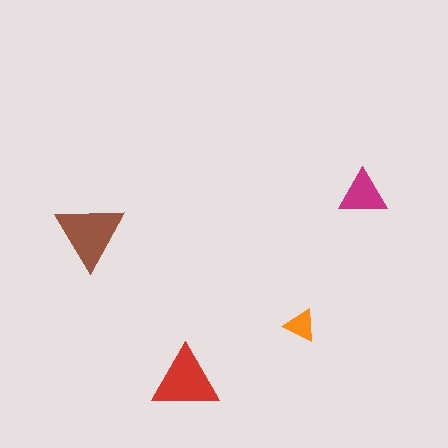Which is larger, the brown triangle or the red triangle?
The brown one.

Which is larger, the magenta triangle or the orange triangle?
The magenta one.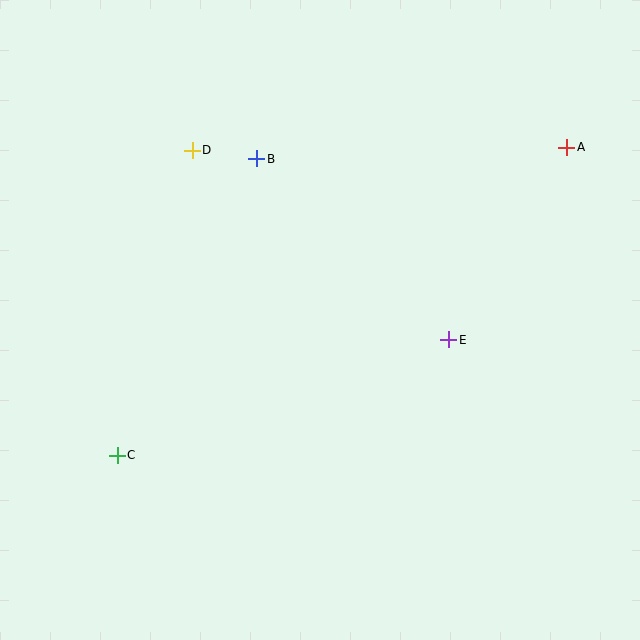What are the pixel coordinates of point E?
Point E is at (449, 340).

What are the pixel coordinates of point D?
Point D is at (192, 150).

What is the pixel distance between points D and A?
The distance between D and A is 374 pixels.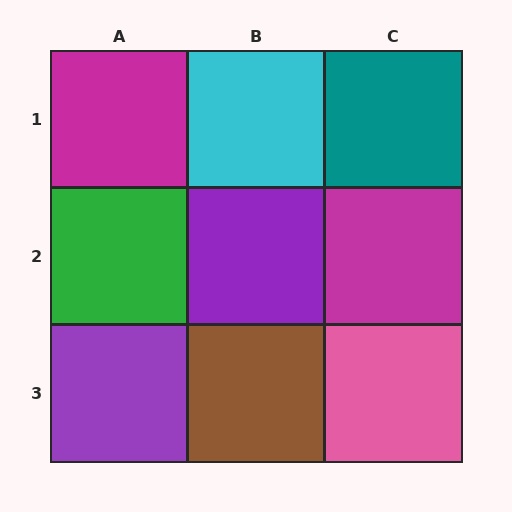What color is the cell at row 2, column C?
Magenta.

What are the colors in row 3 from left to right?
Purple, brown, pink.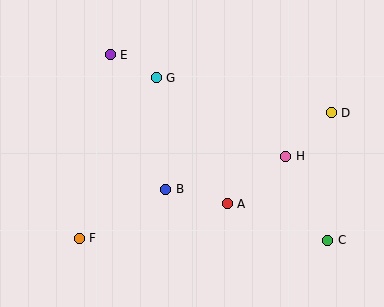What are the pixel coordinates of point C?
Point C is at (328, 240).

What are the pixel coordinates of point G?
Point G is at (156, 78).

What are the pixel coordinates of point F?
Point F is at (79, 238).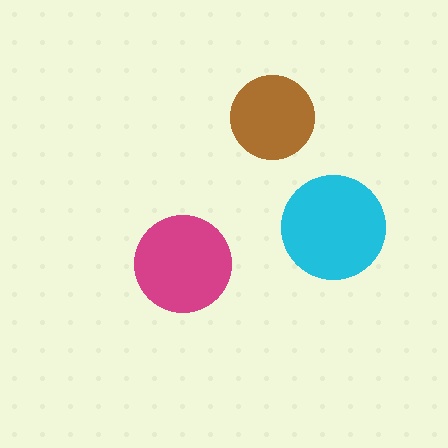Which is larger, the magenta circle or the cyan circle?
The cyan one.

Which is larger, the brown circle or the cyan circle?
The cyan one.